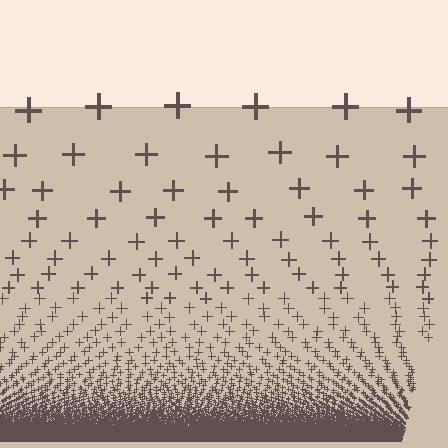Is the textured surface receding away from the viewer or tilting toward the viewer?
The surface appears to tilt toward the viewer. Texture elements get larger and sparser toward the top.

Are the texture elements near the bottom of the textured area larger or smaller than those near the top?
Smaller. The gradient is inverted — elements near the bottom are smaller and denser.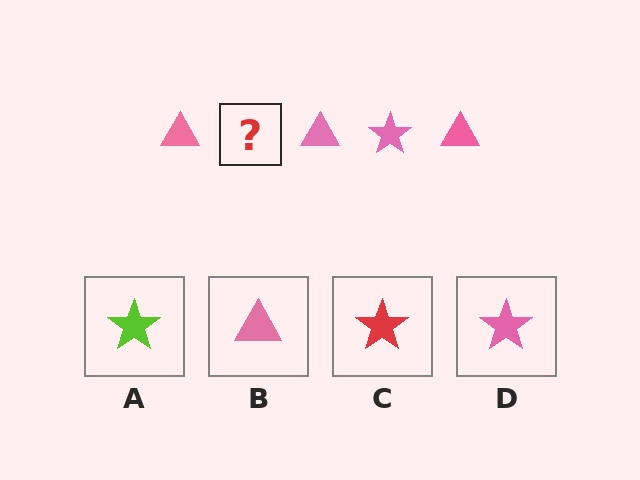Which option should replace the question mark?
Option D.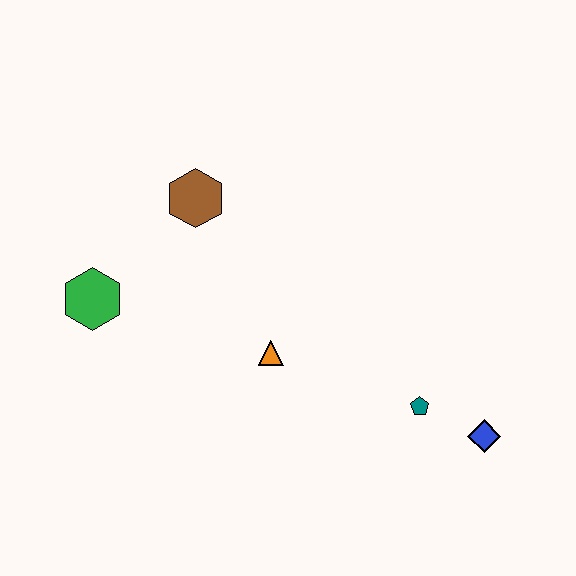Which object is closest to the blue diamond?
The teal pentagon is closest to the blue diamond.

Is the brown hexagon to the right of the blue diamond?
No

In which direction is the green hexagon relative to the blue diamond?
The green hexagon is to the left of the blue diamond.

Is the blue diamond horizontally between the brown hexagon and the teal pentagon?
No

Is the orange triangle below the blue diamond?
No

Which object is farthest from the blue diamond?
The green hexagon is farthest from the blue diamond.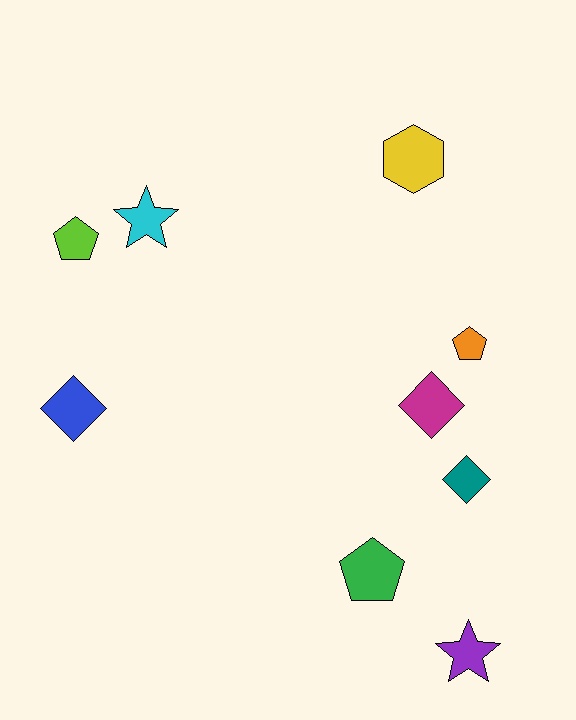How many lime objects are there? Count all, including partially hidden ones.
There is 1 lime object.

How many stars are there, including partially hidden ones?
There are 2 stars.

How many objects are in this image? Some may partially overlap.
There are 9 objects.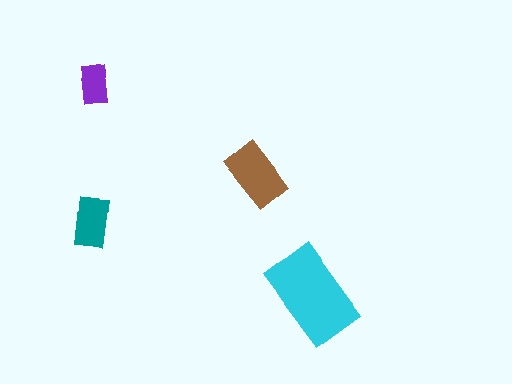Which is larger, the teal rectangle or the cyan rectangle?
The cyan one.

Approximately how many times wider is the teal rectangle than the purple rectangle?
About 1.5 times wider.